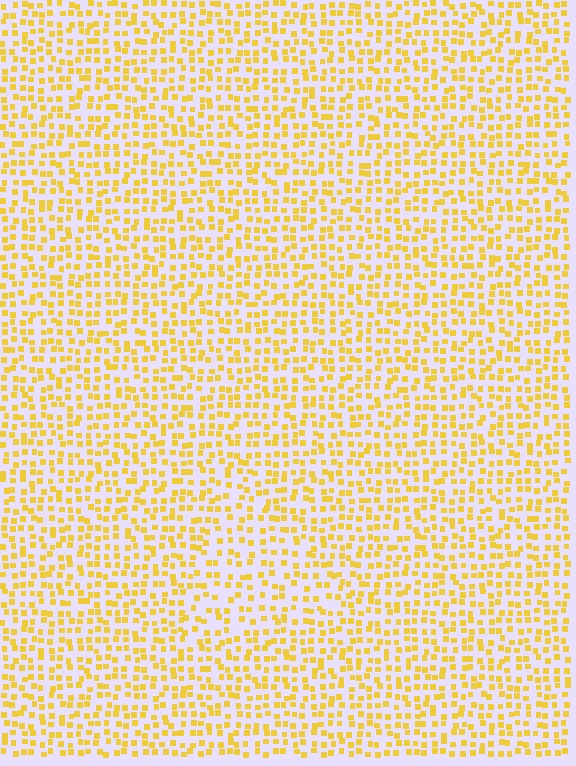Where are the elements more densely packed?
The elements are more densely packed outside the triangle boundary.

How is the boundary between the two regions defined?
The boundary is defined by a change in element density (approximately 1.4x ratio). All elements are the same color, size, and shape.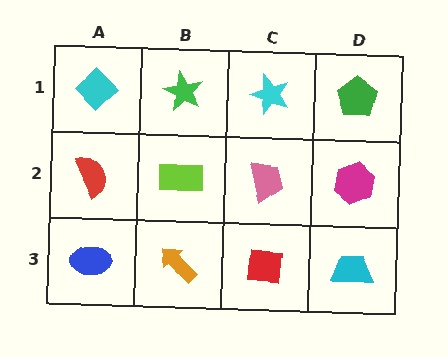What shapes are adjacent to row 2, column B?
A green star (row 1, column B), an orange arrow (row 3, column B), a red semicircle (row 2, column A), a pink trapezoid (row 2, column C).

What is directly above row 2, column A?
A cyan diamond.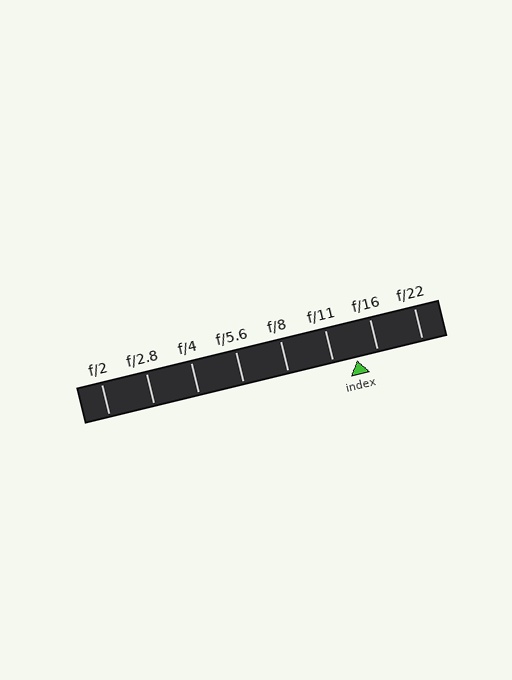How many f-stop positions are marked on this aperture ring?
There are 8 f-stop positions marked.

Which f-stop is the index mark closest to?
The index mark is closest to f/16.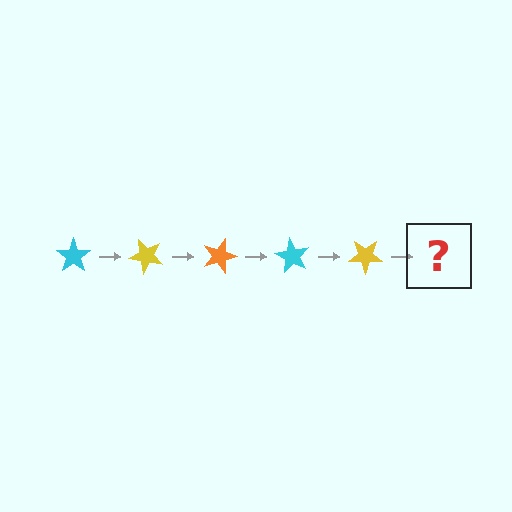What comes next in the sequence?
The next element should be an orange star, rotated 225 degrees from the start.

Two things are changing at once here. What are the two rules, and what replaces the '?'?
The two rules are that it rotates 45 degrees each step and the color cycles through cyan, yellow, and orange. The '?' should be an orange star, rotated 225 degrees from the start.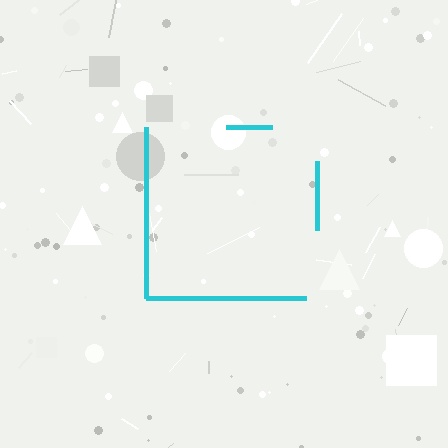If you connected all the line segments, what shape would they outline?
They would outline a square.